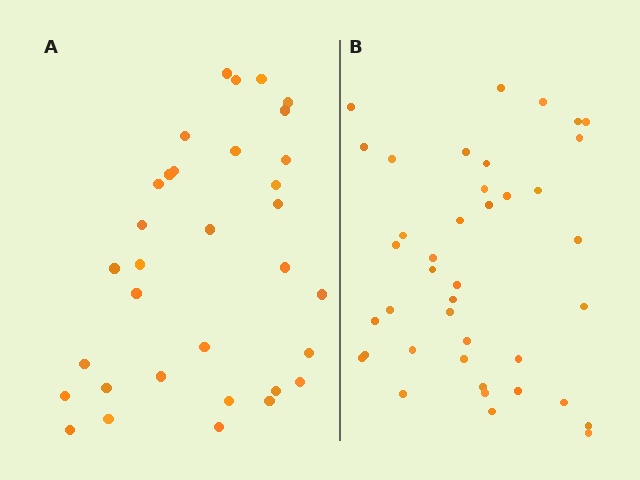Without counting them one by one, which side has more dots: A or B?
Region B (the right region) has more dots.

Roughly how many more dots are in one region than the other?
Region B has roughly 8 or so more dots than region A.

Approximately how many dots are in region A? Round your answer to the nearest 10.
About 30 dots. (The exact count is 33, which rounds to 30.)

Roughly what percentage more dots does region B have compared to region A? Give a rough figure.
About 20% more.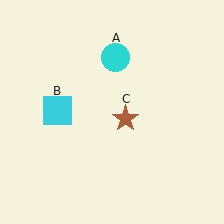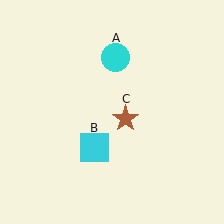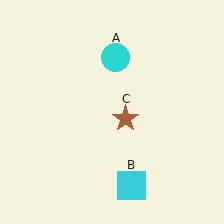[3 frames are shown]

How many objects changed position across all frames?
1 object changed position: cyan square (object B).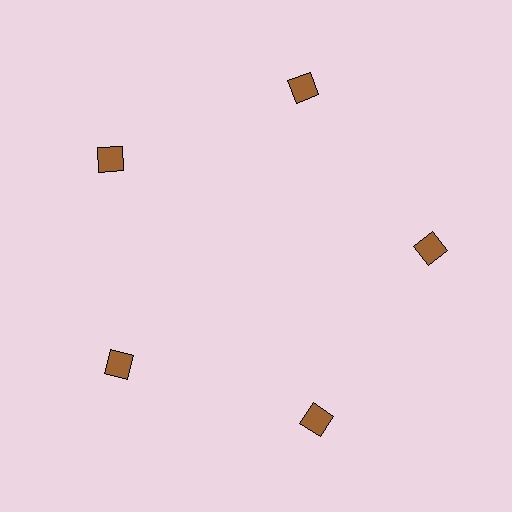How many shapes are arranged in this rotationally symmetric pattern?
There are 5 shapes, arranged in 5 groups of 1.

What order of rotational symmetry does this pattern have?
This pattern has 5-fold rotational symmetry.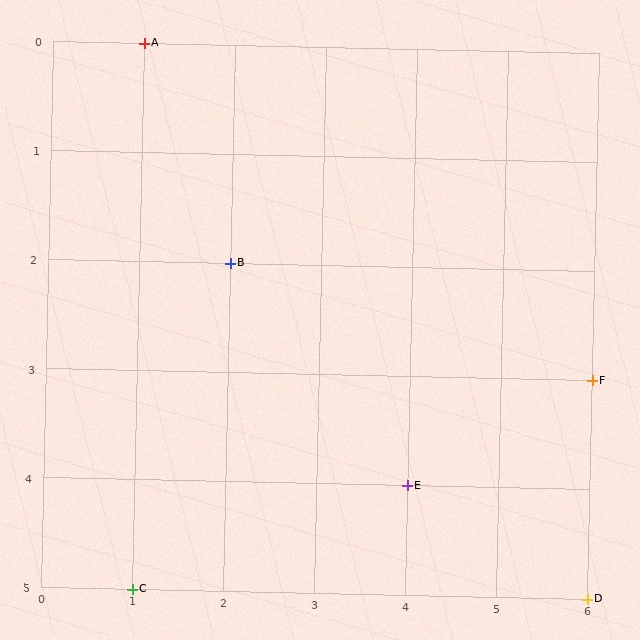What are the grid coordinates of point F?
Point F is at grid coordinates (6, 3).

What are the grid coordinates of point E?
Point E is at grid coordinates (4, 4).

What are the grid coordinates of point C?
Point C is at grid coordinates (1, 5).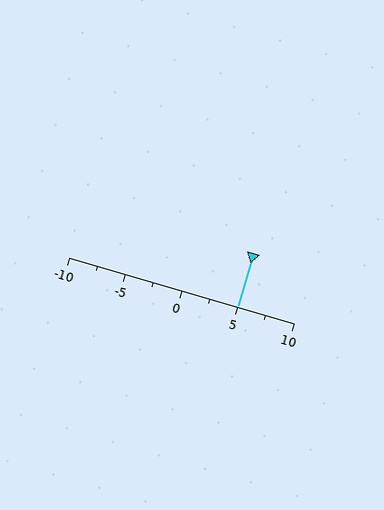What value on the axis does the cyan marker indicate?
The marker indicates approximately 5.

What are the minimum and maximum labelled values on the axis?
The axis runs from -10 to 10.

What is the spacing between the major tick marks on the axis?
The major ticks are spaced 5 apart.